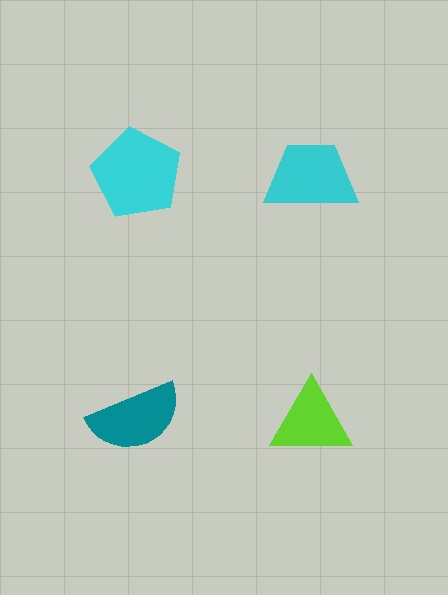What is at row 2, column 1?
A teal semicircle.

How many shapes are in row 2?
2 shapes.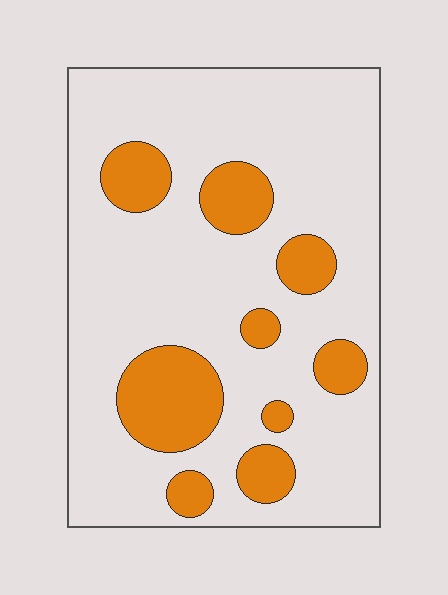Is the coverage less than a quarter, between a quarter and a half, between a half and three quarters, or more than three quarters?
Less than a quarter.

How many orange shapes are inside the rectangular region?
9.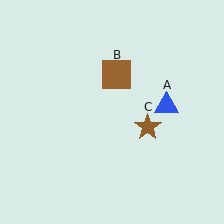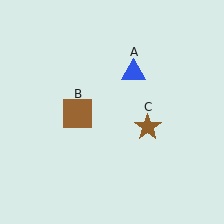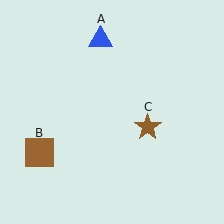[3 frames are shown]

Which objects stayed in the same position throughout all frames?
Brown star (object C) remained stationary.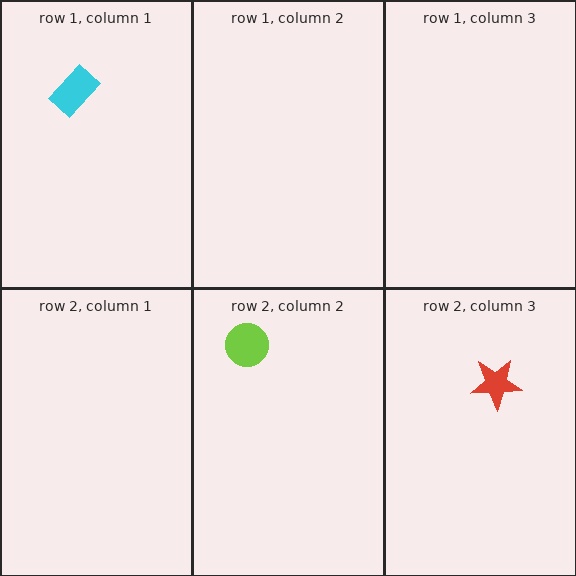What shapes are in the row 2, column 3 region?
The red star.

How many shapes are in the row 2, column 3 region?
1.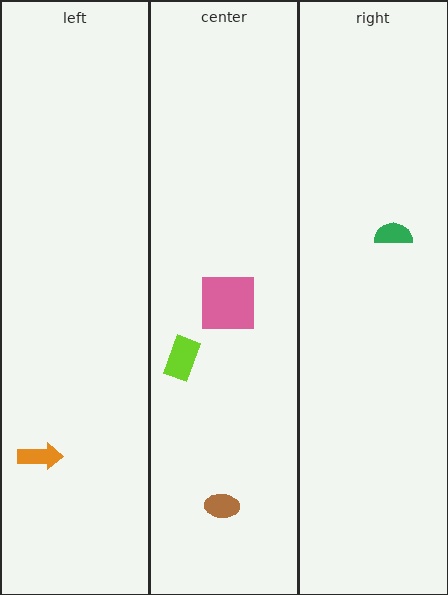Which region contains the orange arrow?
The left region.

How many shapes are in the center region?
3.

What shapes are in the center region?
The pink square, the lime rectangle, the brown ellipse.